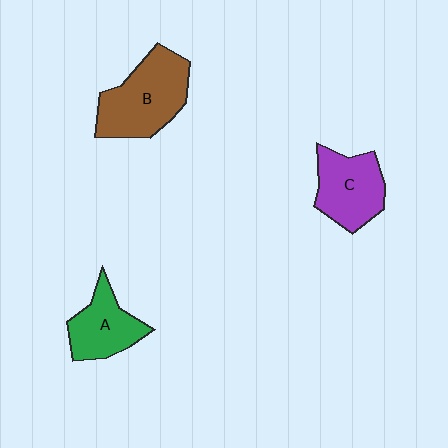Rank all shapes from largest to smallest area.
From largest to smallest: B (brown), C (purple), A (green).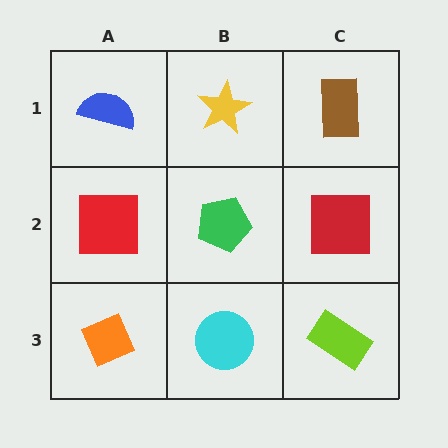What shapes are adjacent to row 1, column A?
A red square (row 2, column A), a yellow star (row 1, column B).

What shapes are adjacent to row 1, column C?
A red square (row 2, column C), a yellow star (row 1, column B).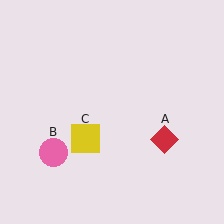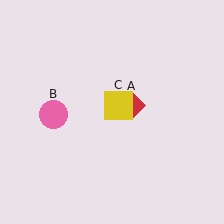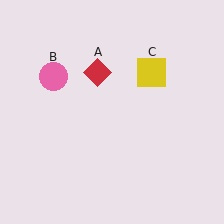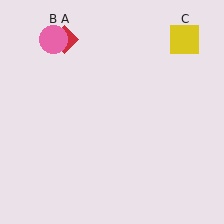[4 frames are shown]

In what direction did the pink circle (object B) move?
The pink circle (object B) moved up.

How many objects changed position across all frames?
3 objects changed position: red diamond (object A), pink circle (object B), yellow square (object C).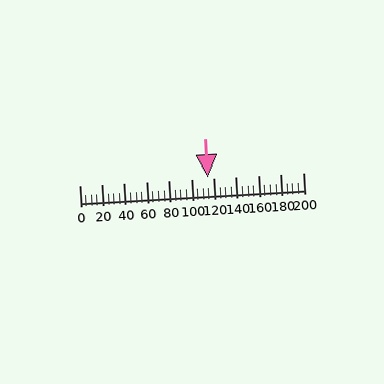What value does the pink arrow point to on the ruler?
The pink arrow points to approximately 115.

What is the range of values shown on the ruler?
The ruler shows values from 0 to 200.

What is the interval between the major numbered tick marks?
The major tick marks are spaced 20 units apart.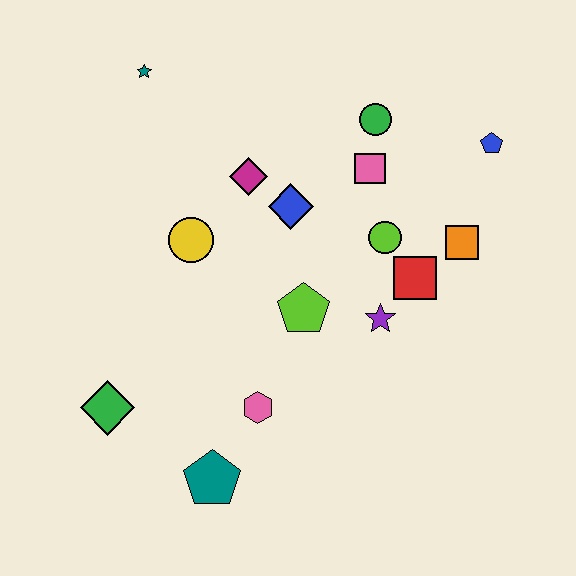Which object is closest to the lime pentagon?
The purple star is closest to the lime pentagon.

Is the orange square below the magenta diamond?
Yes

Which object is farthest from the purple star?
The teal star is farthest from the purple star.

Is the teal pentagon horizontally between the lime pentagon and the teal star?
Yes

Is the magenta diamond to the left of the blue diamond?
Yes